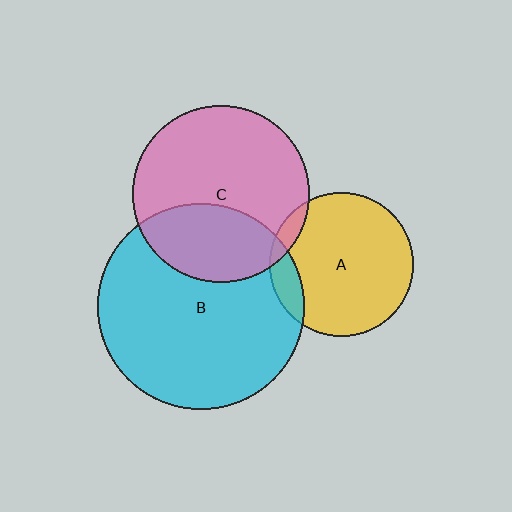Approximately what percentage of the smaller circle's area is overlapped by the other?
Approximately 5%.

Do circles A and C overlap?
Yes.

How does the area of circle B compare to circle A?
Approximately 2.1 times.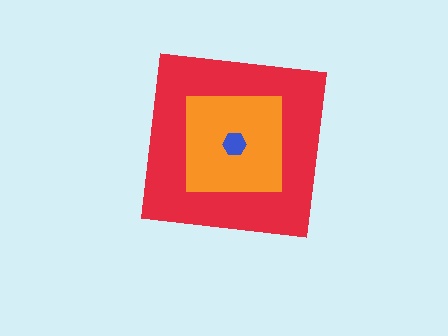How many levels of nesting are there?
3.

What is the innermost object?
The blue hexagon.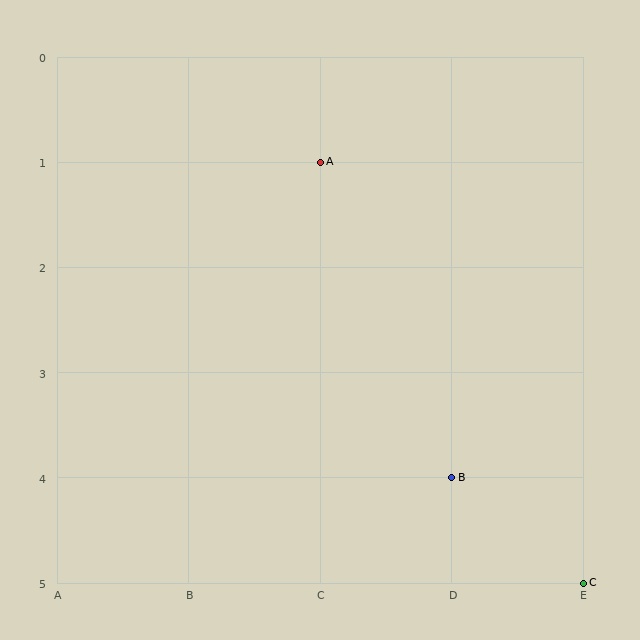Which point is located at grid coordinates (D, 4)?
Point B is at (D, 4).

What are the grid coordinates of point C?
Point C is at grid coordinates (E, 5).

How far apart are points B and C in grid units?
Points B and C are 1 column and 1 row apart (about 1.4 grid units diagonally).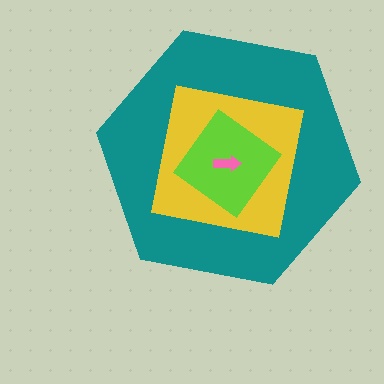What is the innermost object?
The pink arrow.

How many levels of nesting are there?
4.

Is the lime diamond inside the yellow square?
Yes.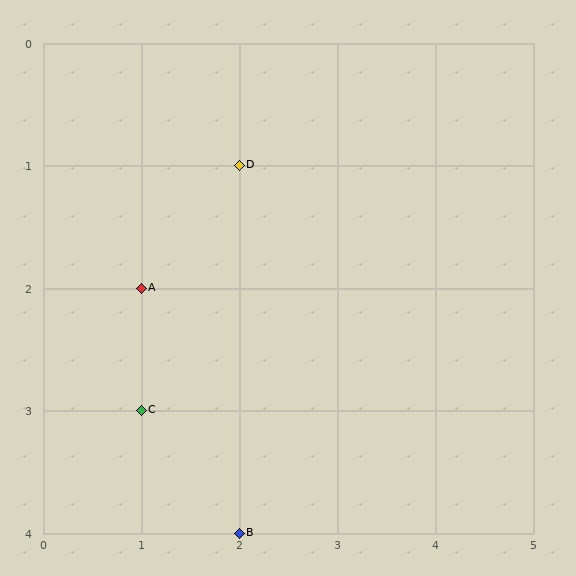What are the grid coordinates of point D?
Point D is at grid coordinates (2, 1).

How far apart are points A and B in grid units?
Points A and B are 1 column and 2 rows apart (about 2.2 grid units diagonally).